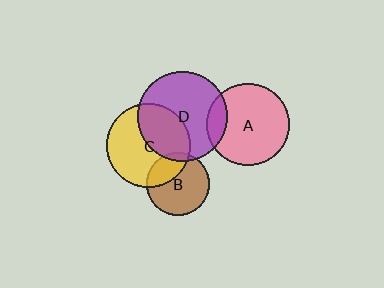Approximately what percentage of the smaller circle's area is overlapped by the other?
Approximately 5%.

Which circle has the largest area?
Circle D (purple).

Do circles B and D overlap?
Yes.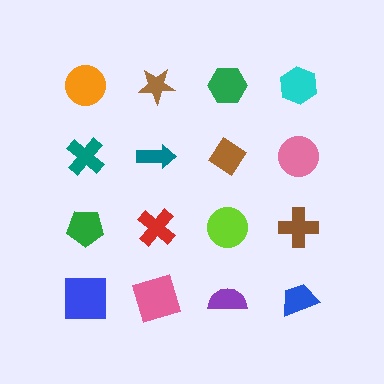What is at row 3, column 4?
A brown cross.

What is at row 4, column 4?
A blue trapezoid.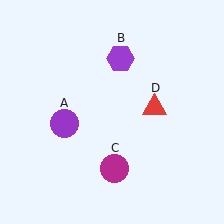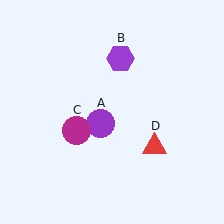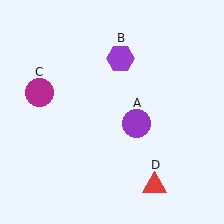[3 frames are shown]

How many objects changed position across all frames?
3 objects changed position: purple circle (object A), magenta circle (object C), red triangle (object D).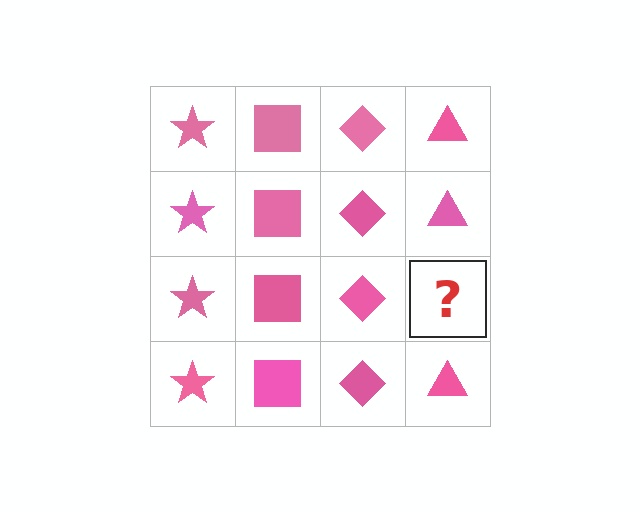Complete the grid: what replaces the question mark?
The question mark should be replaced with a pink triangle.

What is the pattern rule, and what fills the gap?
The rule is that each column has a consistent shape. The gap should be filled with a pink triangle.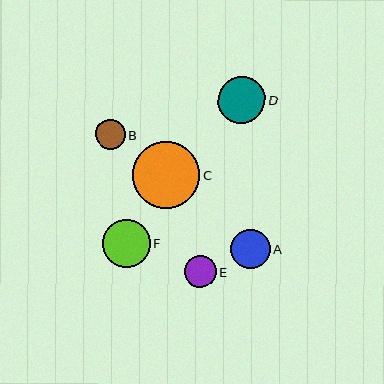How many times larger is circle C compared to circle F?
Circle C is approximately 1.4 times the size of circle F.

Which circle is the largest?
Circle C is the largest with a size of approximately 67 pixels.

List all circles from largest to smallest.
From largest to smallest: C, F, D, A, E, B.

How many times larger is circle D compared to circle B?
Circle D is approximately 1.6 times the size of circle B.